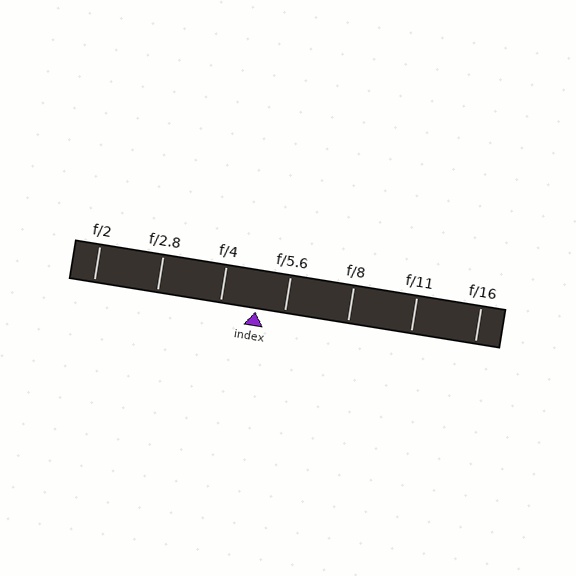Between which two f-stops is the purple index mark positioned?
The index mark is between f/4 and f/5.6.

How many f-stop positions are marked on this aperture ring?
There are 7 f-stop positions marked.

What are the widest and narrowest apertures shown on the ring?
The widest aperture shown is f/2 and the narrowest is f/16.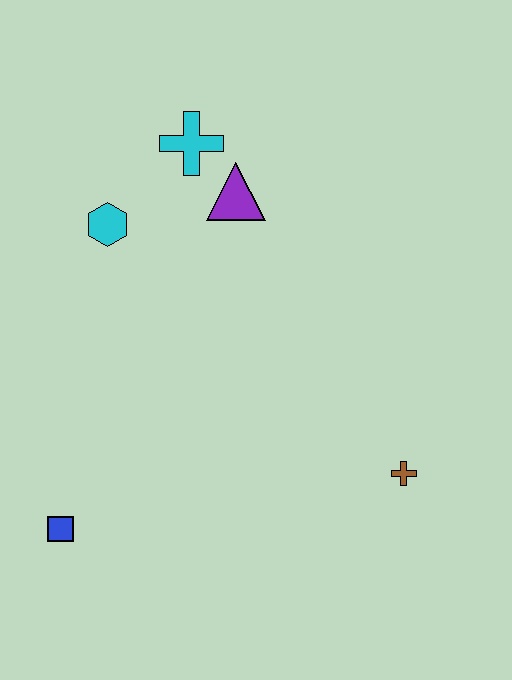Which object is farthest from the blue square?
The cyan cross is farthest from the blue square.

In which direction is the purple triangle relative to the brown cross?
The purple triangle is above the brown cross.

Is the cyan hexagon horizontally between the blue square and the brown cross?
Yes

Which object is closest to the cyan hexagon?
The cyan cross is closest to the cyan hexagon.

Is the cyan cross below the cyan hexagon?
No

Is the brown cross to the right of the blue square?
Yes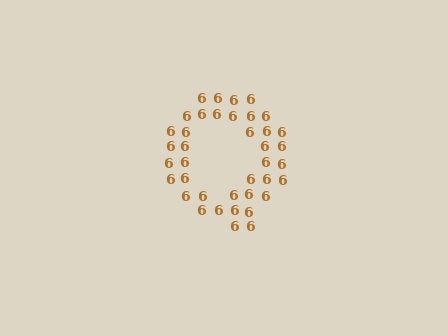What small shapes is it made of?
It is made of small digit 6's.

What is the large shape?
The large shape is the letter Q.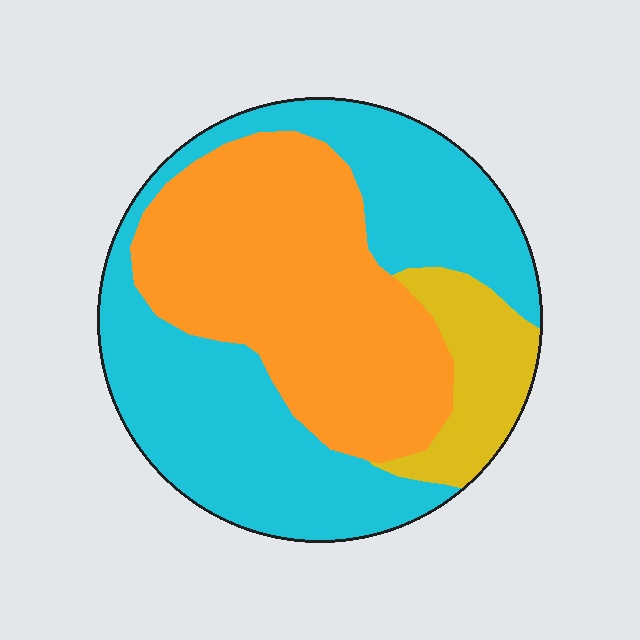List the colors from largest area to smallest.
From largest to smallest: cyan, orange, yellow.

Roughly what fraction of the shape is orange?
Orange takes up about two fifths (2/5) of the shape.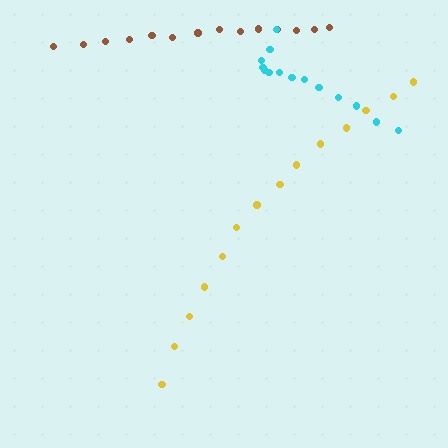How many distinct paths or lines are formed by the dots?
There are 3 distinct paths.